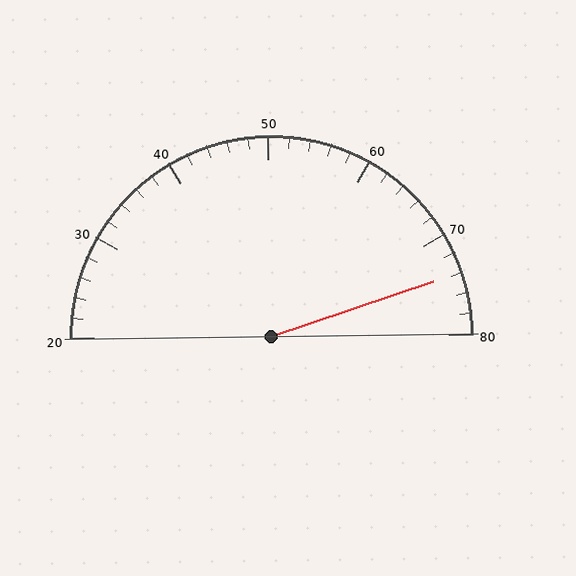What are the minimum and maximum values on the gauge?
The gauge ranges from 20 to 80.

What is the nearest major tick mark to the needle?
The nearest major tick mark is 70.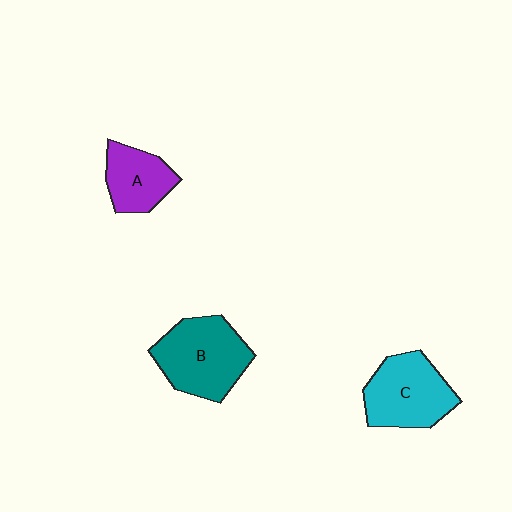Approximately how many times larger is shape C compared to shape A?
Approximately 1.4 times.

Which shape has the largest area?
Shape B (teal).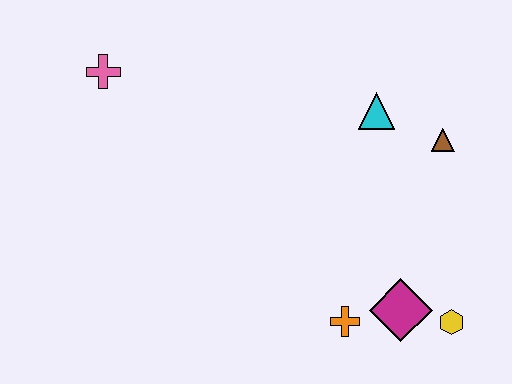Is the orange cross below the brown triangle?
Yes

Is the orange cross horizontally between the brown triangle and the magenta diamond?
No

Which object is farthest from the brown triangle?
The pink cross is farthest from the brown triangle.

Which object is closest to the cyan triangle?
The brown triangle is closest to the cyan triangle.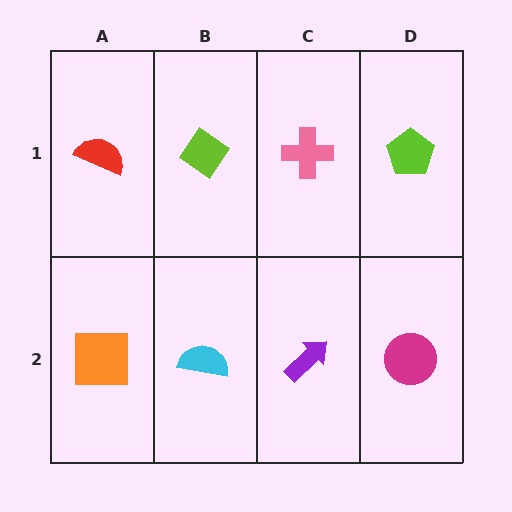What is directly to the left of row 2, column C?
A cyan semicircle.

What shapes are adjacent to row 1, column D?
A magenta circle (row 2, column D), a pink cross (row 1, column C).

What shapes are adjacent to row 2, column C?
A pink cross (row 1, column C), a cyan semicircle (row 2, column B), a magenta circle (row 2, column D).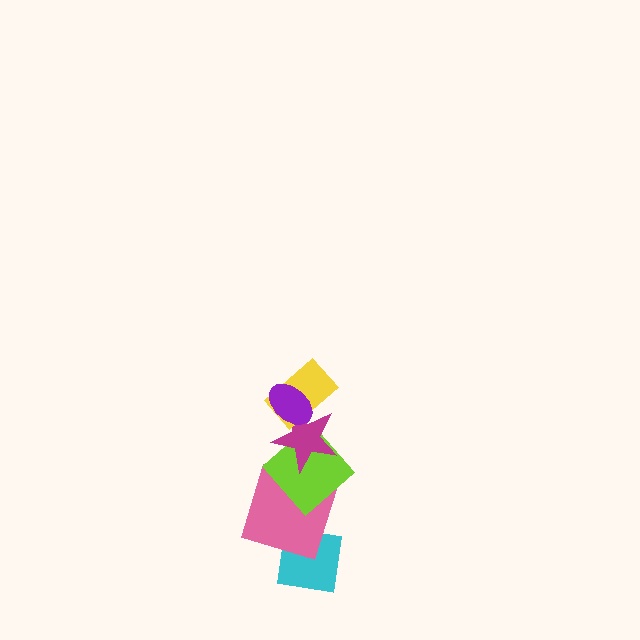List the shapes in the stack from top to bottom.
From top to bottom: the purple ellipse, the yellow rectangle, the magenta star, the lime diamond, the pink square, the cyan square.